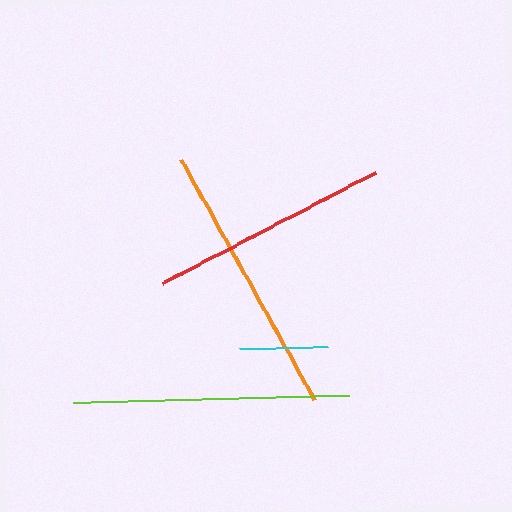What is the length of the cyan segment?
The cyan segment is approximately 88 pixels long.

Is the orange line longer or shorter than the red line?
The orange line is longer than the red line.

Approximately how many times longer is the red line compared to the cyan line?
The red line is approximately 2.7 times the length of the cyan line.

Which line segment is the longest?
The lime line is the longest at approximately 276 pixels.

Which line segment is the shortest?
The cyan line is the shortest at approximately 88 pixels.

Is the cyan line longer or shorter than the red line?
The red line is longer than the cyan line.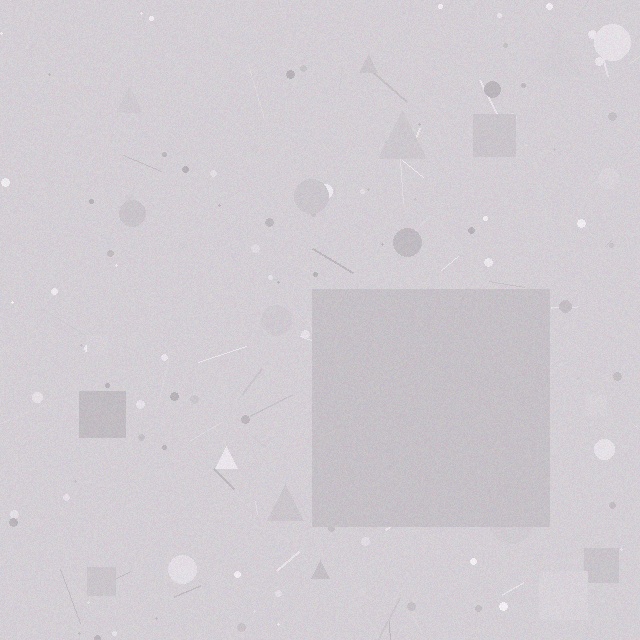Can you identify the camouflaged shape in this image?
The camouflaged shape is a square.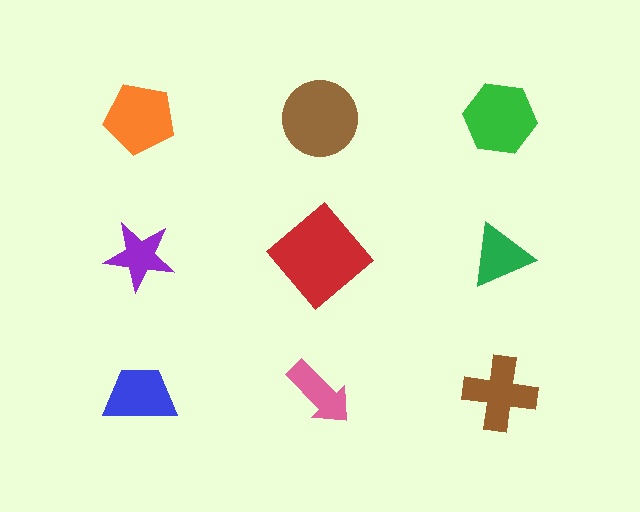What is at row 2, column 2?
A red diamond.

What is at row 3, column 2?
A pink arrow.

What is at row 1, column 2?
A brown circle.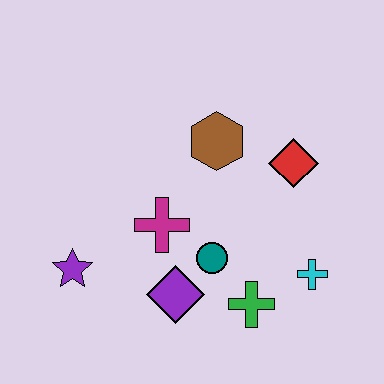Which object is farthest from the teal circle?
The purple star is farthest from the teal circle.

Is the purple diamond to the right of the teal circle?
No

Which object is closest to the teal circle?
The purple diamond is closest to the teal circle.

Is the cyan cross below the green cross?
No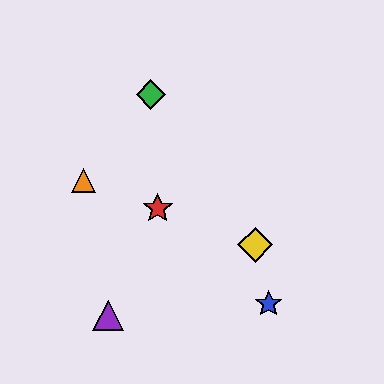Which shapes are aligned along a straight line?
The red star, the yellow diamond, the orange triangle are aligned along a straight line.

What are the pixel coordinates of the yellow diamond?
The yellow diamond is at (255, 245).